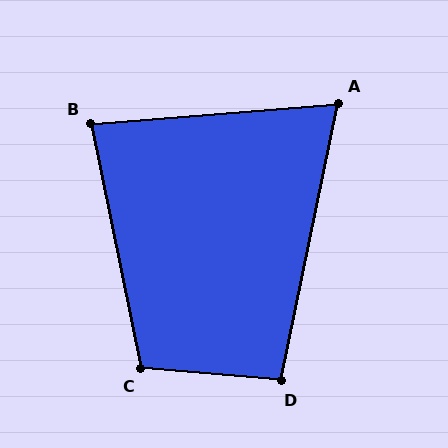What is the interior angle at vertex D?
Approximately 97 degrees (obtuse).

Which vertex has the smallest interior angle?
A, at approximately 74 degrees.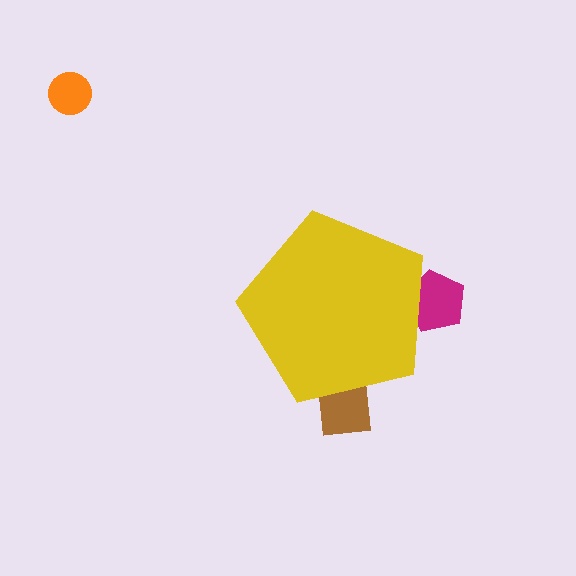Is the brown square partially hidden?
Yes, the brown square is partially hidden behind the yellow pentagon.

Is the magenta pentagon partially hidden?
Yes, the magenta pentagon is partially hidden behind the yellow pentagon.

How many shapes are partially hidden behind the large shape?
2 shapes are partially hidden.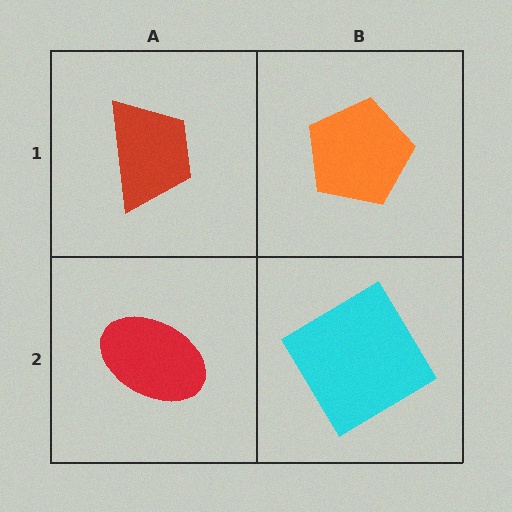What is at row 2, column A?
A red ellipse.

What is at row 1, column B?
An orange pentagon.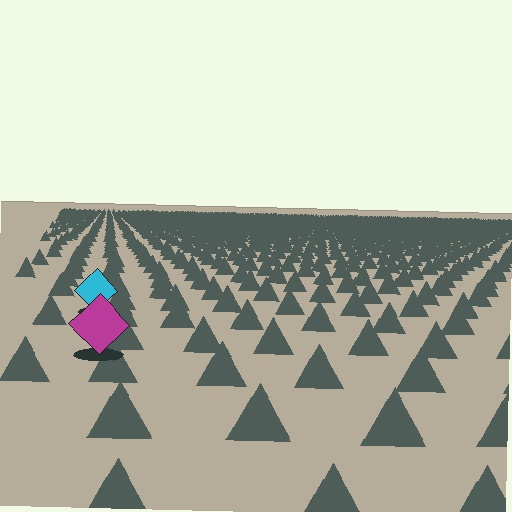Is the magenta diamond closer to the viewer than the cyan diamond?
Yes. The magenta diamond is closer — you can tell from the texture gradient: the ground texture is coarser near it.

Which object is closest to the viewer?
The magenta diamond is closest. The texture marks near it are larger and more spread out.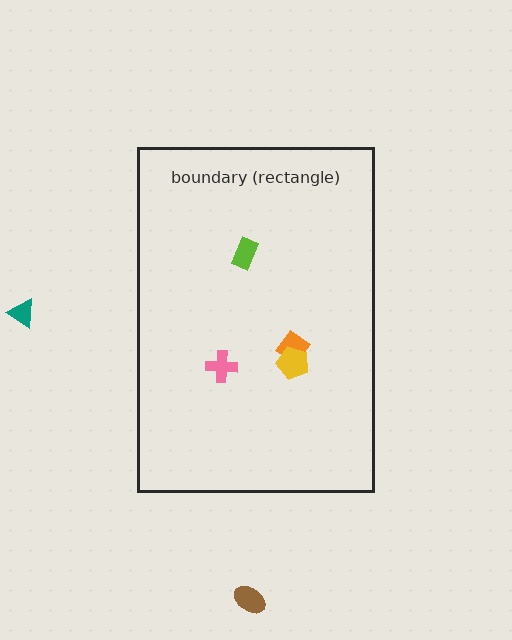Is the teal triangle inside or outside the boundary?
Outside.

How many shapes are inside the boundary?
4 inside, 2 outside.